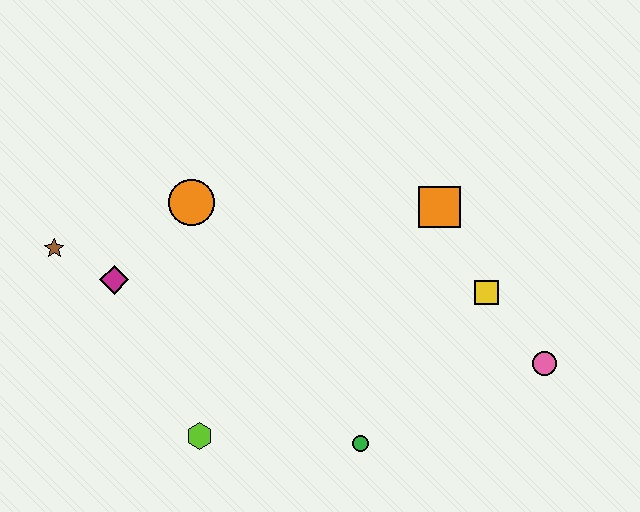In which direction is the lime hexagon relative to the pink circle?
The lime hexagon is to the left of the pink circle.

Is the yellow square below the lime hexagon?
No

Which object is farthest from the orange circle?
The pink circle is farthest from the orange circle.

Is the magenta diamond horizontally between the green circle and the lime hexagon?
No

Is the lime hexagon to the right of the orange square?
No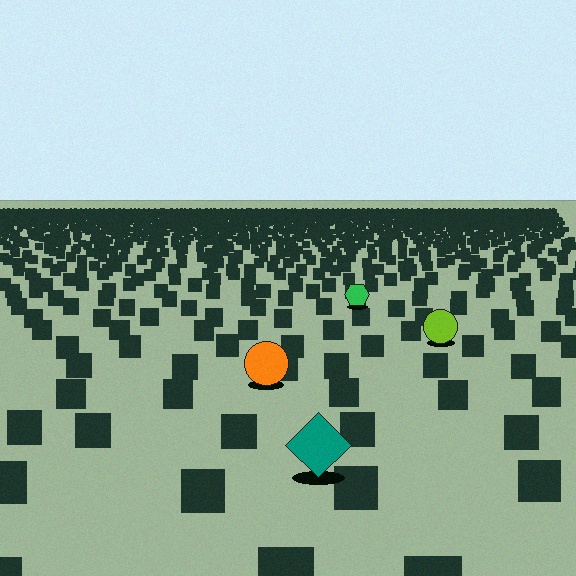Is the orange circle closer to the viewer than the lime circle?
Yes. The orange circle is closer — you can tell from the texture gradient: the ground texture is coarser near it.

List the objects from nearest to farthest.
From nearest to farthest: the teal diamond, the orange circle, the lime circle, the green hexagon.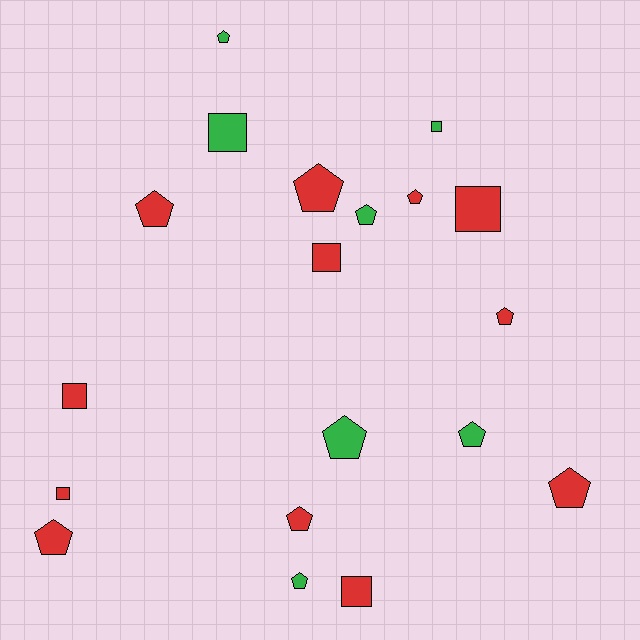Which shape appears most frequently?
Pentagon, with 12 objects.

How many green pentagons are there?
There are 5 green pentagons.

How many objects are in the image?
There are 19 objects.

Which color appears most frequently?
Red, with 12 objects.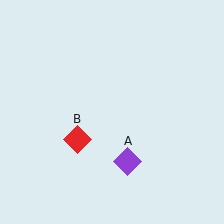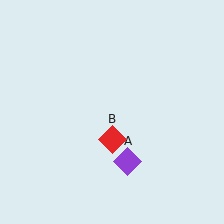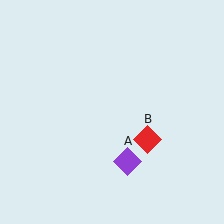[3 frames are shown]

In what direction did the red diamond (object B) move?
The red diamond (object B) moved right.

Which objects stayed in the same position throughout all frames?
Purple diamond (object A) remained stationary.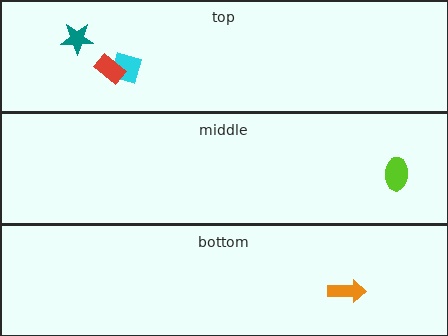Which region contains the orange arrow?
The bottom region.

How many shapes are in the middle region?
1.